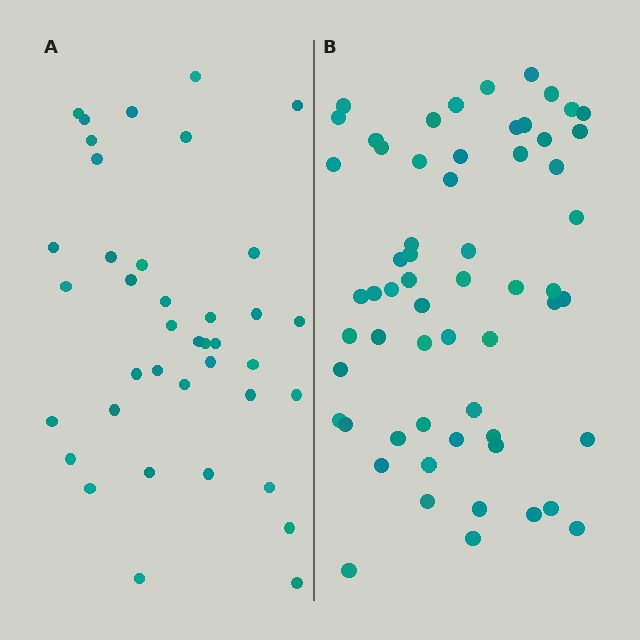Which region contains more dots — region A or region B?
Region B (the right region) has more dots.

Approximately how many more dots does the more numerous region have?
Region B has approximately 20 more dots than region A.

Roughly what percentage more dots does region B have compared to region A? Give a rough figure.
About 55% more.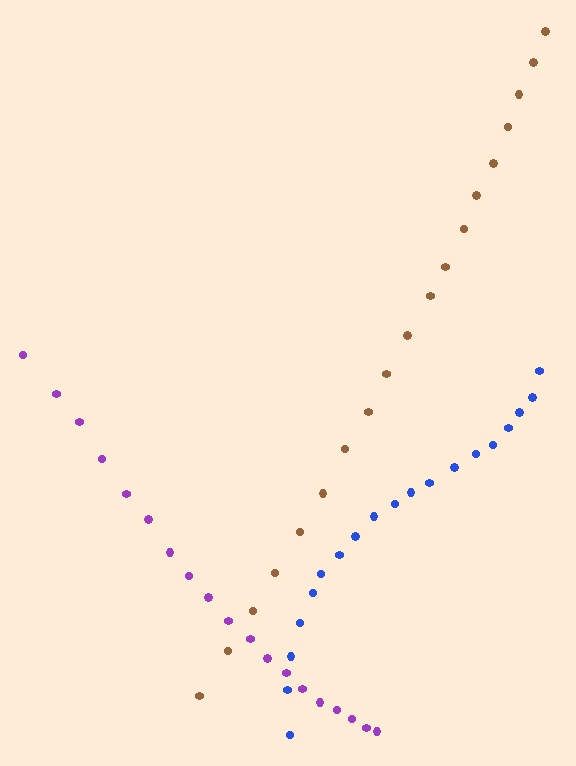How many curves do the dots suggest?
There are 3 distinct paths.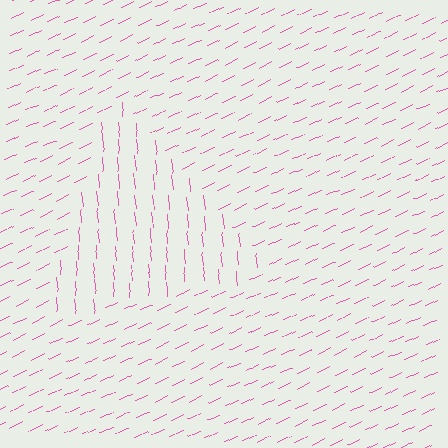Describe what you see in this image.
The image is filled with small pink line segments. A triangle region in the image has lines oriented differently from the surrounding lines, creating a visible texture boundary.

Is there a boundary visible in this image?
Yes, there is a texture boundary formed by a change in line orientation.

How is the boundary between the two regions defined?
The boundary is defined purely by a change in line orientation (approximately 70 degrees difference). All lines are the same color and thickness.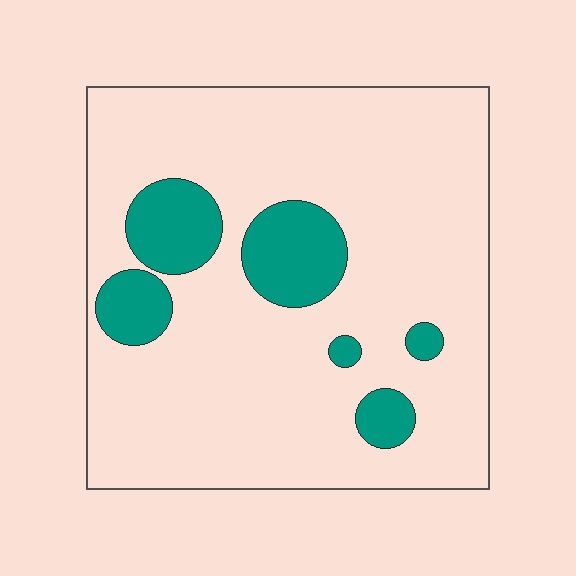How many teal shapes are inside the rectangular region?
6.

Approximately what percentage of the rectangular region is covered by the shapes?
Approximately 15%.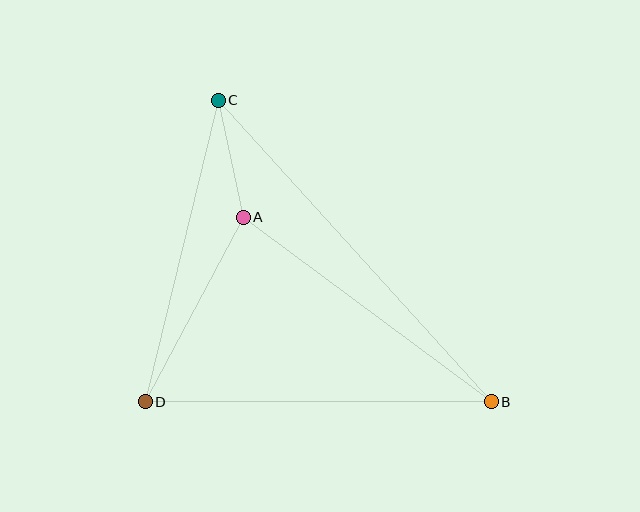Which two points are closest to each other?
Points A and C are closest to each other.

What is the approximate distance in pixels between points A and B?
The distance between A and B is approximately 309 pixels.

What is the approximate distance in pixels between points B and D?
The distance between B and D is approximately 346 pixels.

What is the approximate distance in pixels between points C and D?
The distance between C and D is approximately 310 pixels.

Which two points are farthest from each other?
Points B and C are farthest from each other.